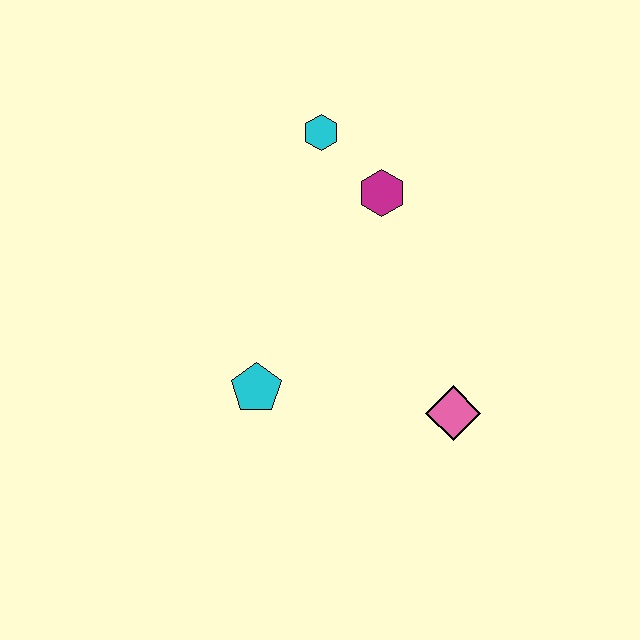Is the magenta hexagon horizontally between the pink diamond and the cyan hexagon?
Yes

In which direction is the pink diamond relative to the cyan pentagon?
The pink diamond is to the right of the cyan pentagon.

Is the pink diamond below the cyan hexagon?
Yes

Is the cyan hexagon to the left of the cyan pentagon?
No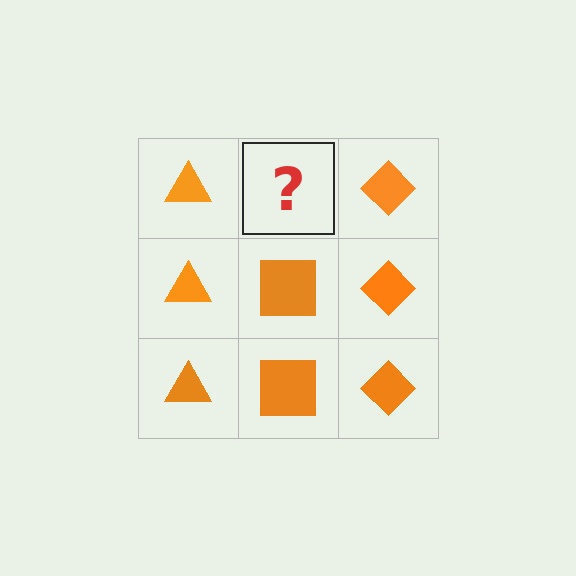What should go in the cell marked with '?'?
The missing cell should contain an orange square.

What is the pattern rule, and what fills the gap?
The rule is that each column has a consistent shape. The gap should be filled with an orange square.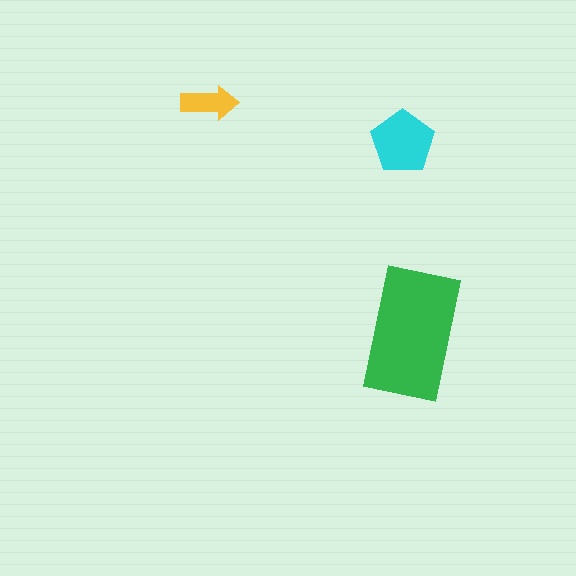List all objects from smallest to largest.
The yellow arrow, the cyan pentagon, the green rectangle.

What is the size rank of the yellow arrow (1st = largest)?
3rd.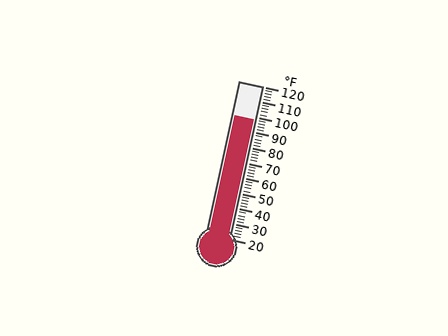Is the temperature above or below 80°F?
The temperature is above 80°F.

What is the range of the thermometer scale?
The thermometer scale ranges from 20°F to 120°F.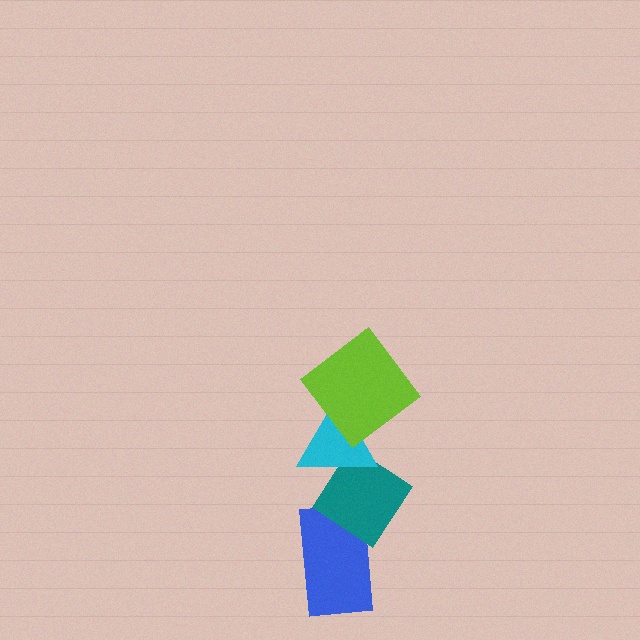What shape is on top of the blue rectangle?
The teal diamond is on top of the blue rectangle.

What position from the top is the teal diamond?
The teal diamond is 3rd from the top.